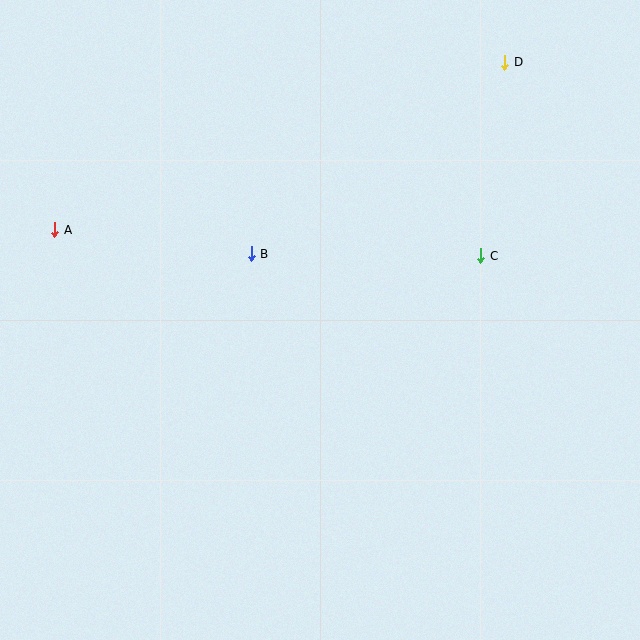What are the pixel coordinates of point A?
Point A is at (55, 230).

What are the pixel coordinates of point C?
Point C is at (481, 256).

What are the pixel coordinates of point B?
Point B is at (251, 254).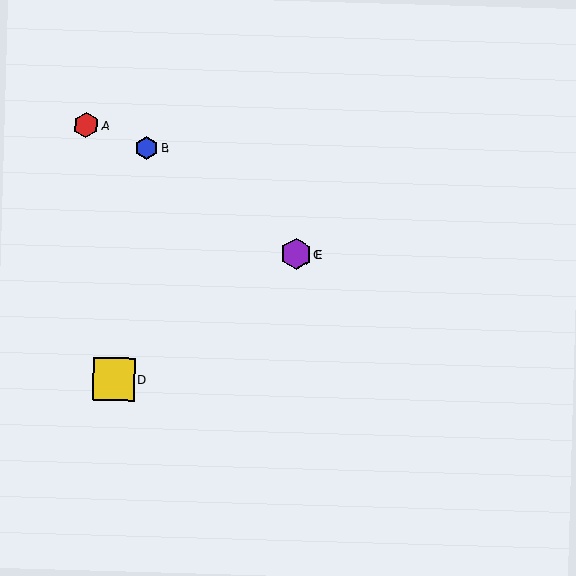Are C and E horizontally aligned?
Yes, both are at y≈254.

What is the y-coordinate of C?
Object C is at y≈254.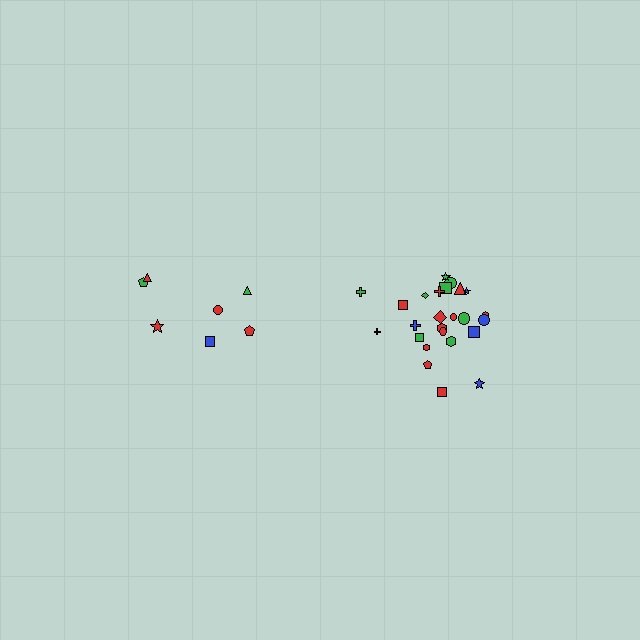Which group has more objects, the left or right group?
The right group.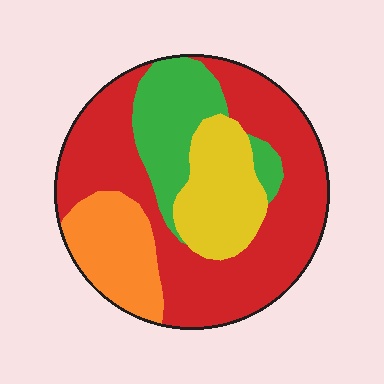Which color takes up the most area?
Red, at roughly 50%.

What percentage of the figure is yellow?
Yellow covers roughly 15% of the figure.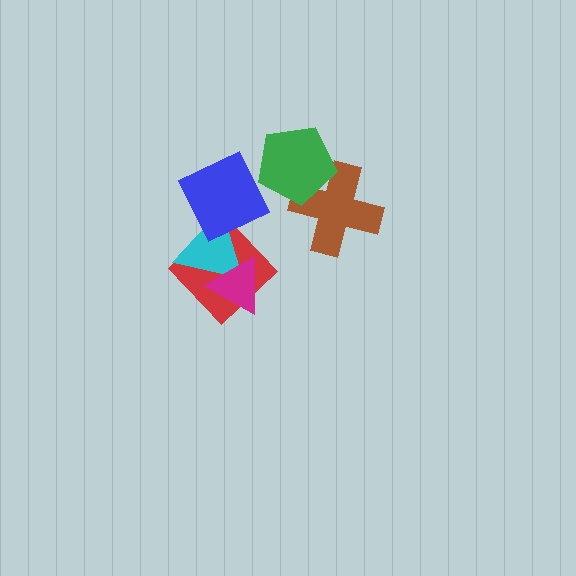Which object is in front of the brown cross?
The green pentagon is in front of the brown cross.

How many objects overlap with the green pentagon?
2 objects overlap with the green pentagon.